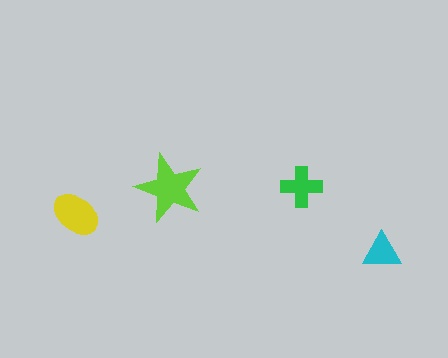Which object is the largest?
The lime star.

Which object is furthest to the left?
The yellow ellipse is leftmost.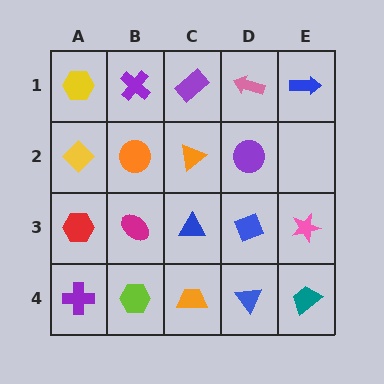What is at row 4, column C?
An orange trapezoid.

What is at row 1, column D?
A pink arrow.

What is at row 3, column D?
A blue diamond.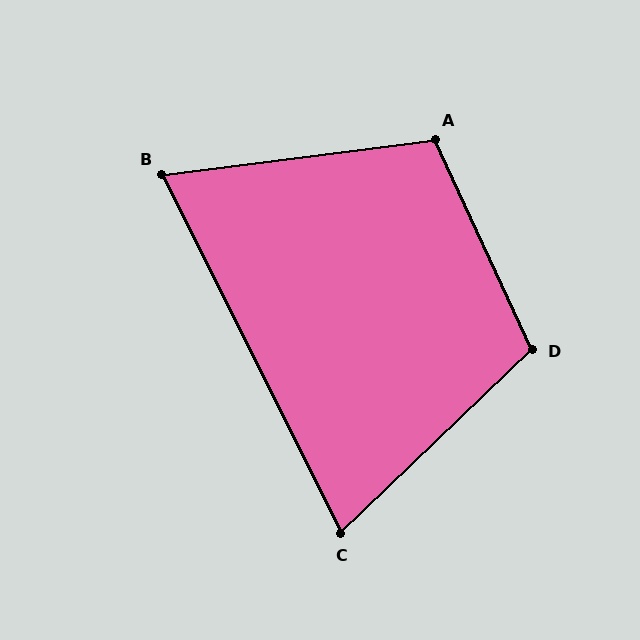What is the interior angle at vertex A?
Approximately 107 degrees (obtuse).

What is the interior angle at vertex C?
Approximately 73 degrees (acute).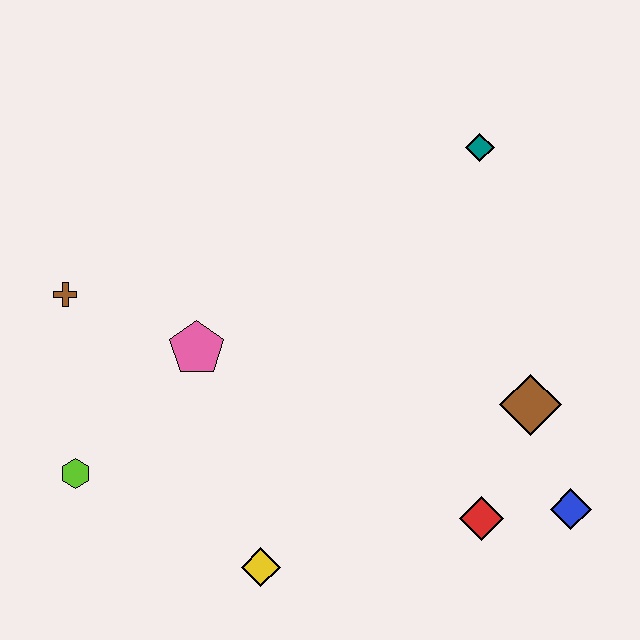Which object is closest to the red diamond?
The blue diamond is closest to the red diamond.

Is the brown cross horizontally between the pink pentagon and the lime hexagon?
No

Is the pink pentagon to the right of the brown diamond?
No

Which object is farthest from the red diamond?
The brown cross is farthest from the red diamond.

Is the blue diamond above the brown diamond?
No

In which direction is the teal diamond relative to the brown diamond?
The teal diamond is above the brown diamond.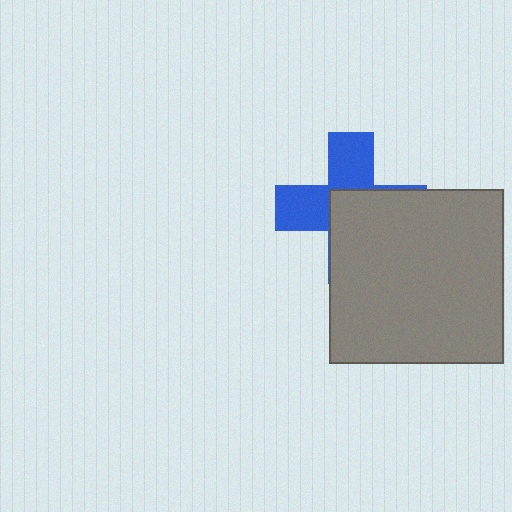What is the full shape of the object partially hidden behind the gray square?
The partially hidden object is a blue cross.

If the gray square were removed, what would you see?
You would see the complete blue cross.